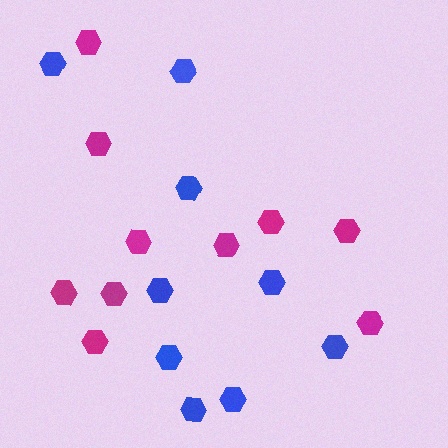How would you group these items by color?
There are 2 groups: one group of blue hexagons (9) and one group of magenta hexagons (10).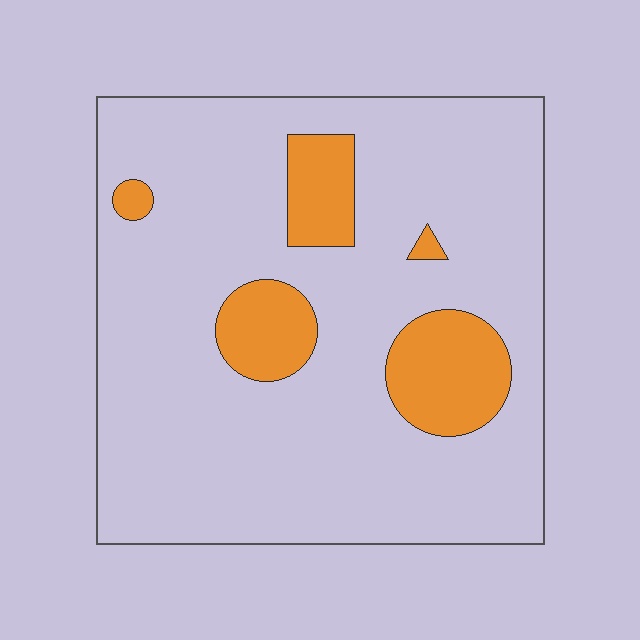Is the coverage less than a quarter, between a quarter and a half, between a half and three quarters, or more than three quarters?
Less than a quarter.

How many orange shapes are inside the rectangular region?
5.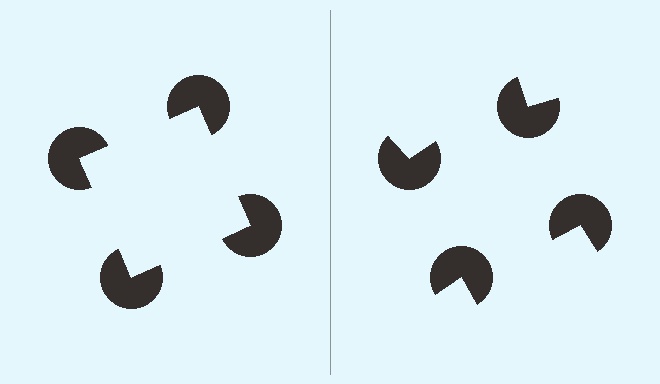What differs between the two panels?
The pac-man discs are positioned identically on both sides; only the wedge orientations differ. On the left they align to a square; on the right they are misaligned.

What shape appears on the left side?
An illusory square.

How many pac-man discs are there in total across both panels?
8 — 4 on each side.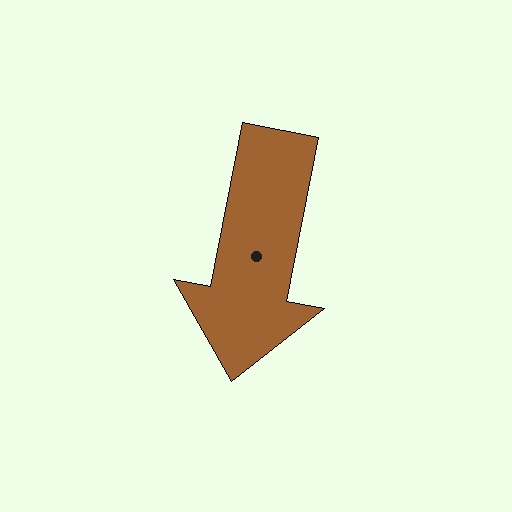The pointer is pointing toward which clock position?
Roughly 6 o'clock.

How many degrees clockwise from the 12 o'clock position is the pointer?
Approximately 191 degrees.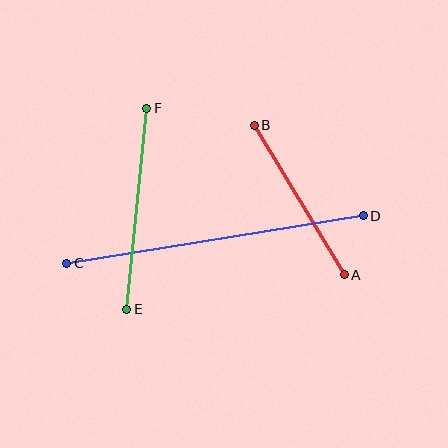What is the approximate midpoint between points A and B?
The midpoint is at approximately (299, 200) pixels.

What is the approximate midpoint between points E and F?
The midpoint is at approximately (137, 209) pixels.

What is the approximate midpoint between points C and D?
The midpoint is at approximately (215, 240) pixels.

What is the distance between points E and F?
The distance is approximately 202 pixels.